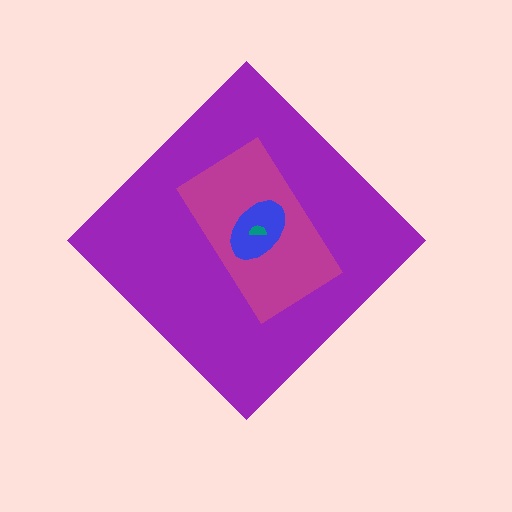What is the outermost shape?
The purple diamond.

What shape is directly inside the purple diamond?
The magenta rectangle.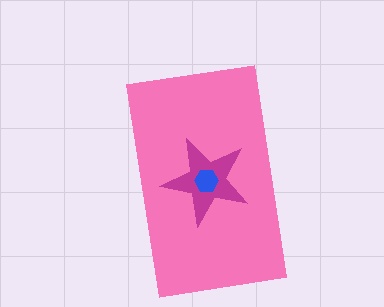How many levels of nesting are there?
3.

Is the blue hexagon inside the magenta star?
Yes.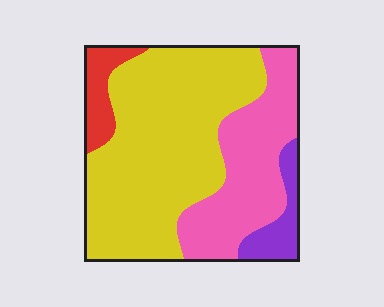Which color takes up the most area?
Yellow, at roughly 55%.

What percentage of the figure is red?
Red covers 7% of the figure.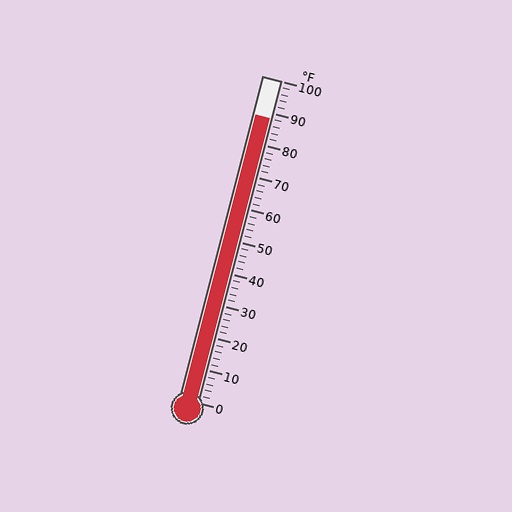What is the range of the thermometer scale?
The thermometer scale ranges from 0°F to 100°F.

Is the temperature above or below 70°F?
The temperature is above 70°F.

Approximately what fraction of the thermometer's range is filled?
The thermometer is filled to approximately 90% of its range.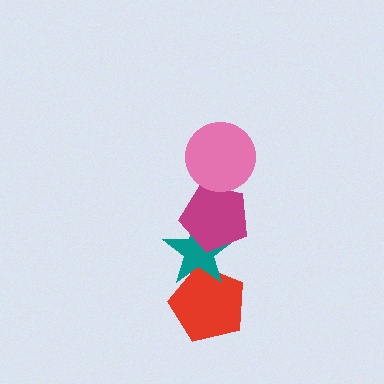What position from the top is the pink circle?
The pink circle is 1st from the top.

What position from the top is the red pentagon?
The red pentagon is 4th from the top.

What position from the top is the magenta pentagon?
The magenta pentagon is 2nd from the top.